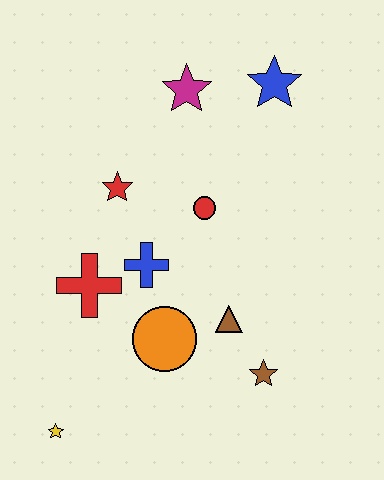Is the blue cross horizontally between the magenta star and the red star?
Yes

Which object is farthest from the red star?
The yellow star is farthest from the red star.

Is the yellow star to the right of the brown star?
No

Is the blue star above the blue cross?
Yes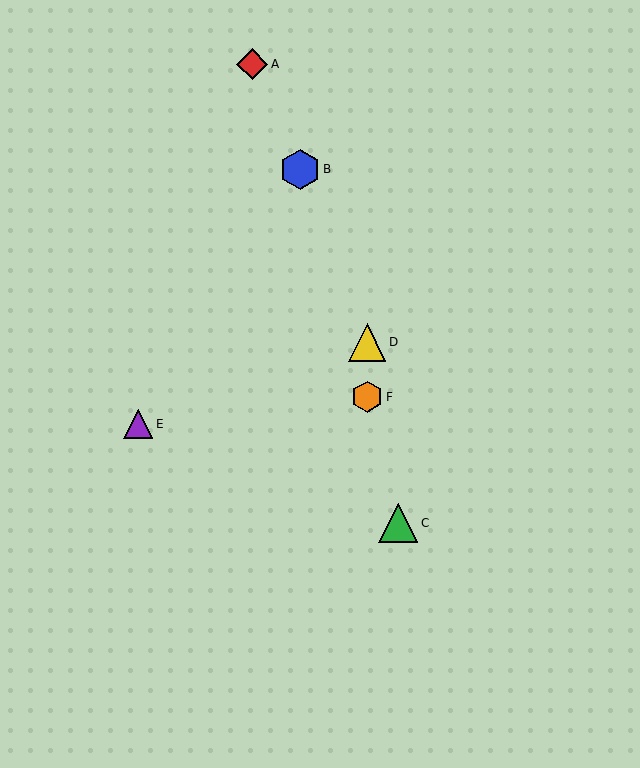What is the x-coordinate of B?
Object B is at x≈300.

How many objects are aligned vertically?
2 objects (D, F) are aligned vertically.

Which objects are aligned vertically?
Objects D, F are aligned vertically.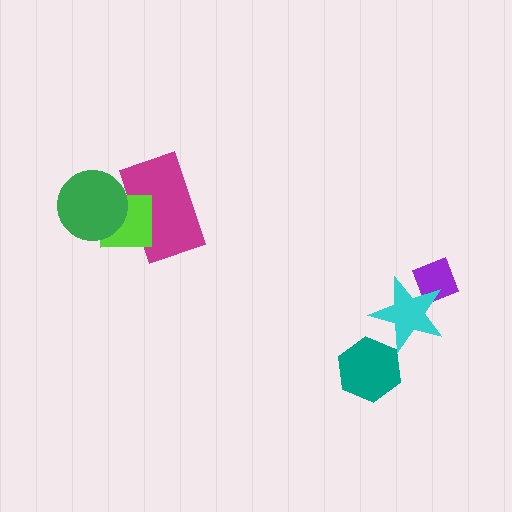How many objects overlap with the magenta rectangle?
2 objects overlap with the magenta rectangle.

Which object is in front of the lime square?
The green circle is in front of the lime square.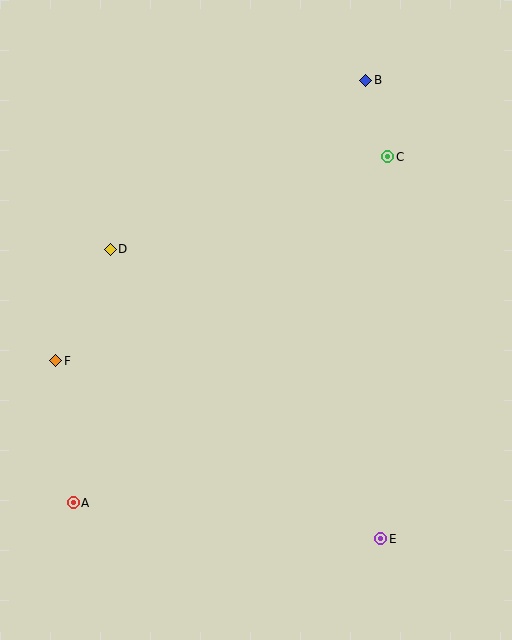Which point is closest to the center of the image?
Point D at (110, 249) is closest to the center.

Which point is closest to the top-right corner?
Point B is closest to the top-right corner.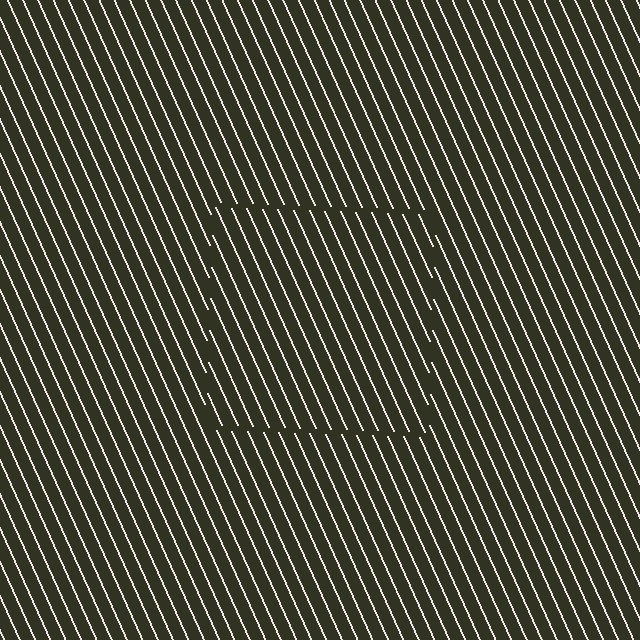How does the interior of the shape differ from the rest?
The interior of the shape contains the same grating, shifted by half a period — the contour is defined by the phase discontinuity where line-ends from the inner and outer gratings abut.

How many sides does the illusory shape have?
4 sides — the line-ends trace a square.